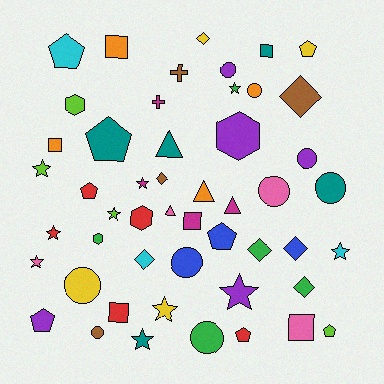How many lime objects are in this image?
There are 4 lime objects.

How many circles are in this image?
There are 9 circles.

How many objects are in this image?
There are 50 objects.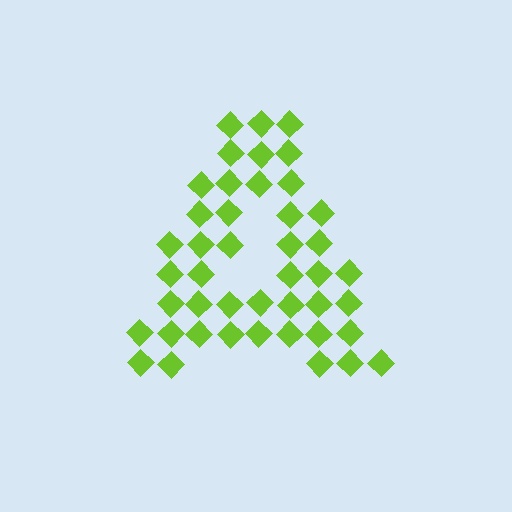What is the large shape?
The large shape is the letter A.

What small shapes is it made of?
It is made of small diamonds.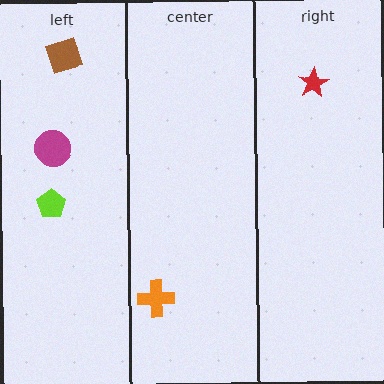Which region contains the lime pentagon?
The left region.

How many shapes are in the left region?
3.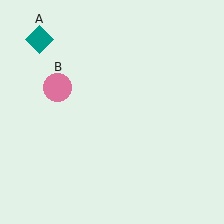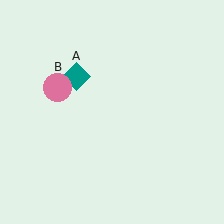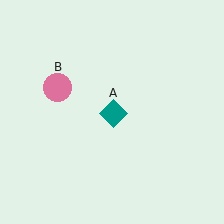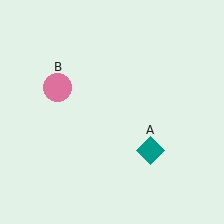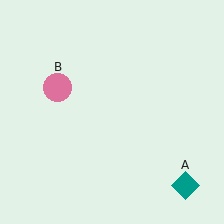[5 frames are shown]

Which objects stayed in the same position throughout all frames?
Pink circle (object B) remained stationary.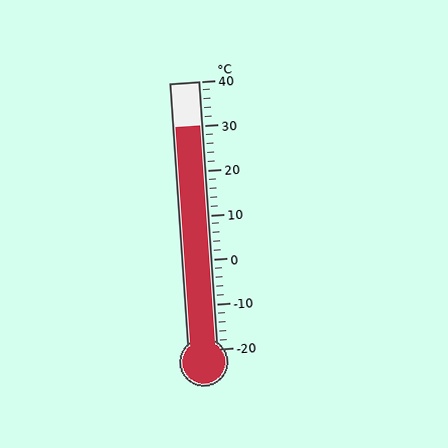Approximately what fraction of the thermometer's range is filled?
The thermometer is filled to approximately 85% of its range.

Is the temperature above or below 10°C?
The temperature is above 10°C.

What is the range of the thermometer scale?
The thermometer scale ranges from -20°C to 40°C.